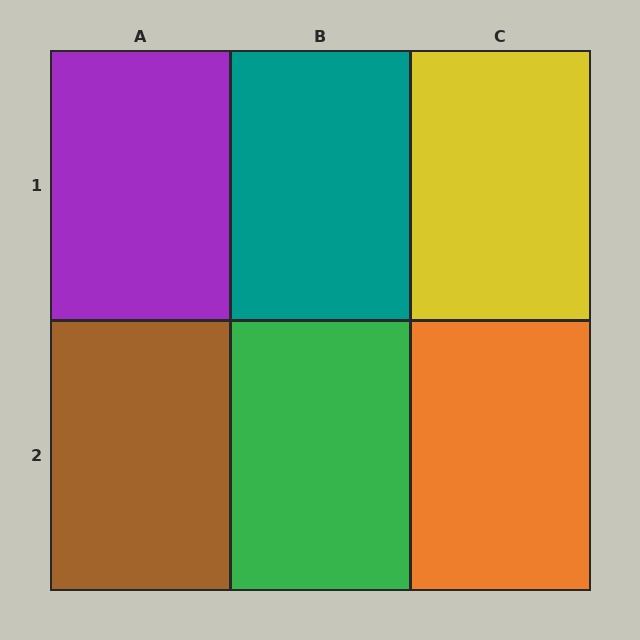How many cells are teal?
1 cell is teal.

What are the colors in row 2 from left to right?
Brown, green, orange.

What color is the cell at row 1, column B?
Teal.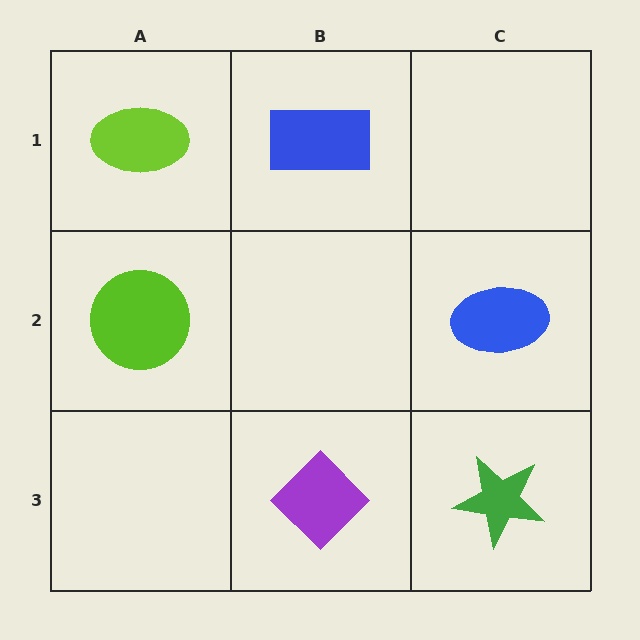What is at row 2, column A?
A lime circle.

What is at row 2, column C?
A blue ellipse.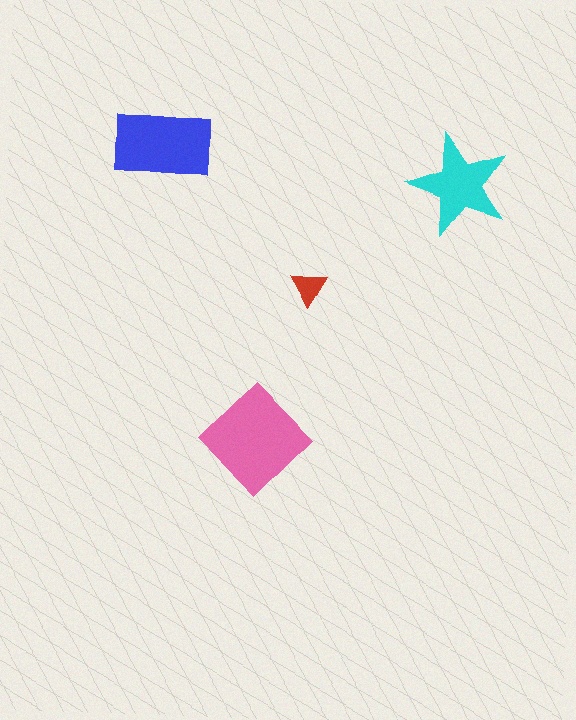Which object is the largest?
The pink diamond.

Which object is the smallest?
The red triangle.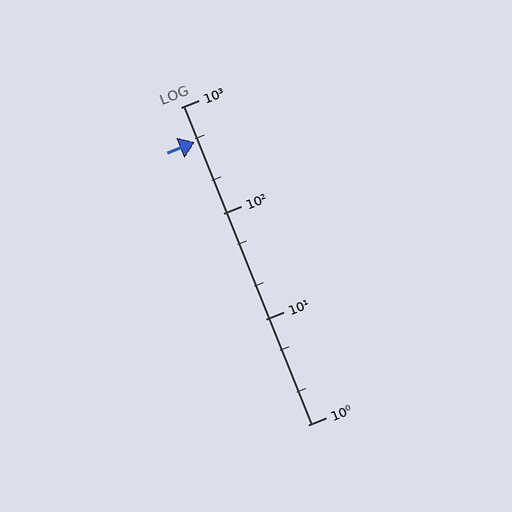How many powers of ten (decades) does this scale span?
The scale spans 3 decades, from 1 to 1000.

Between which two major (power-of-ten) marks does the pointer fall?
The pointer is between 100 and 1000.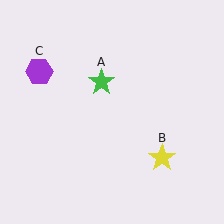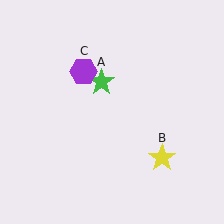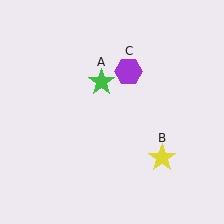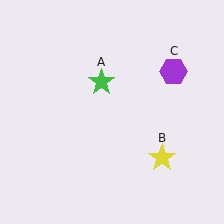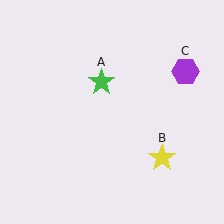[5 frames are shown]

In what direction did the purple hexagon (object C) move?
The purple hexagon (object C) moved right.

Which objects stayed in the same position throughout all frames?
Green star (object A) and yellow star (object B) remained stationary.